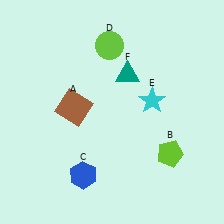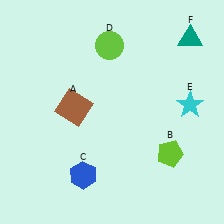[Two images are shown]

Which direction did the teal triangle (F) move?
The teal triangle (F) moved right.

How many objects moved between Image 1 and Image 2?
2 objects moved between the two images.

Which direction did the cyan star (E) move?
The cyan star (E) moved right.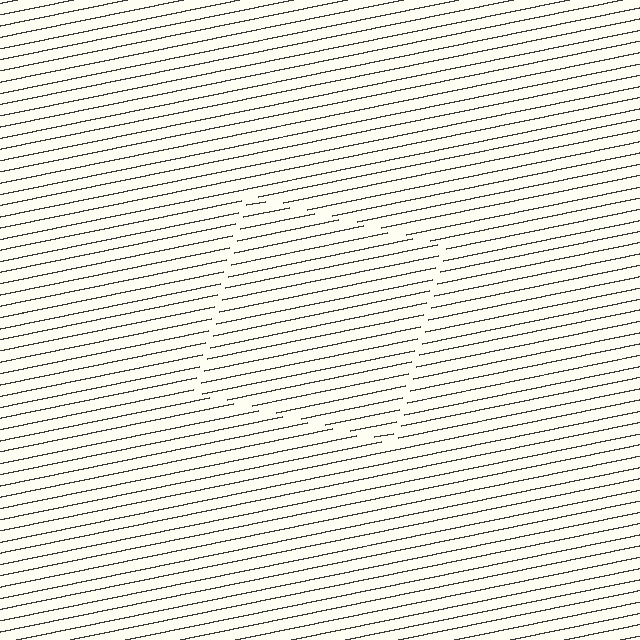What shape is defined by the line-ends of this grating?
An illusory square. The interior of the shape contains the same grating, shifted by half a period — the contour is defined by the phase discontinuity where line-ends from the inner and outer gratings abut.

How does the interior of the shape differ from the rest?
The interior of the shape contains the same grating, shifted by half a period — the contour is defined by the phase discontinuity where line-ends from the inner and outer gratings abut.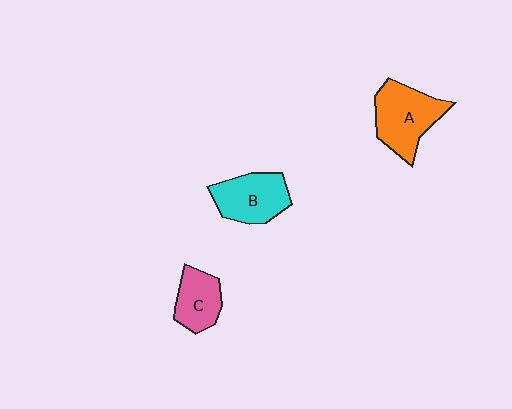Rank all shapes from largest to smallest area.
From largest to smallest: A (orange), B (cyan), C (pink).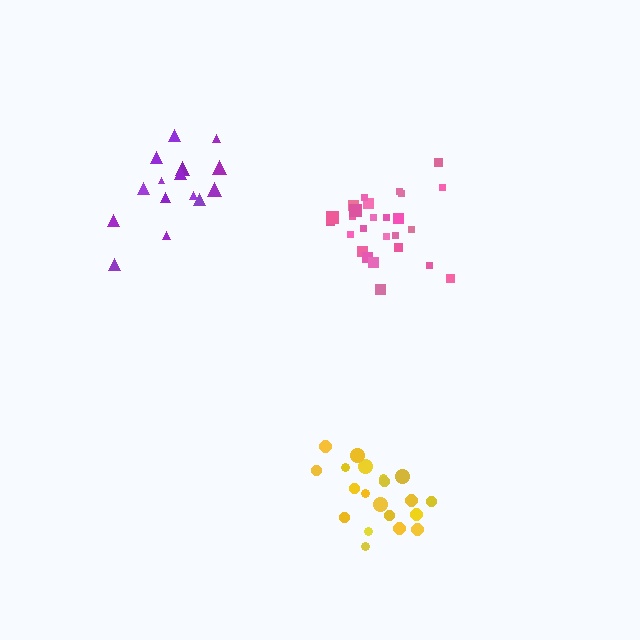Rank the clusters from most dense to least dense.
pink, yellow, purple.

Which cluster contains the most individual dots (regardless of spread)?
Pink (26).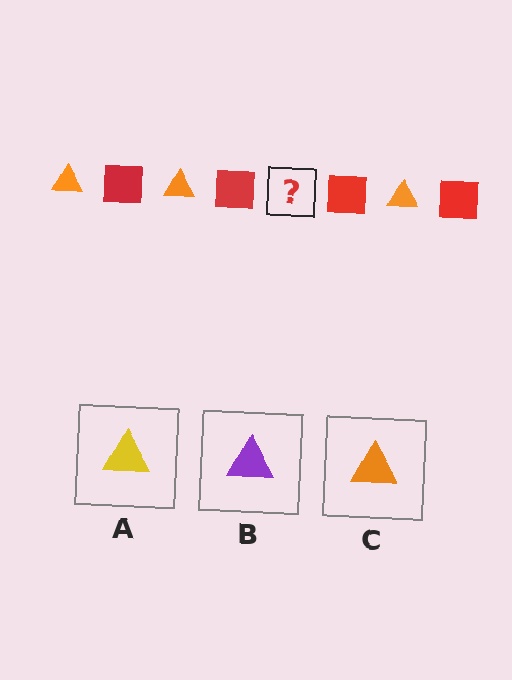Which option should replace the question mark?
Option C.